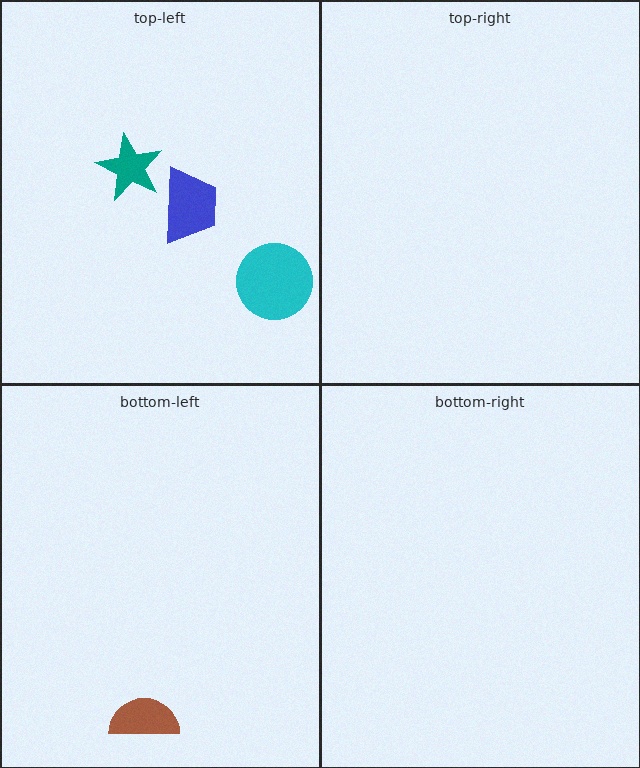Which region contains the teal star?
The top-left region.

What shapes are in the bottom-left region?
The brown semicircle.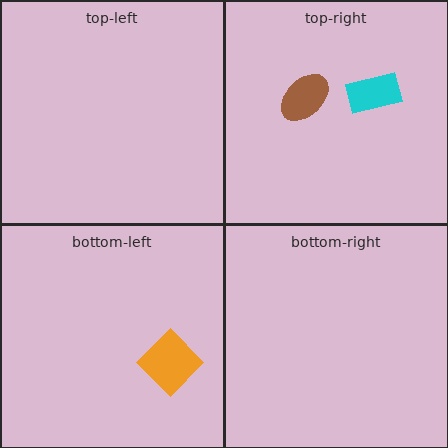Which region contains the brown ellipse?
The top-right region.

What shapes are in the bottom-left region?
The orange diamond.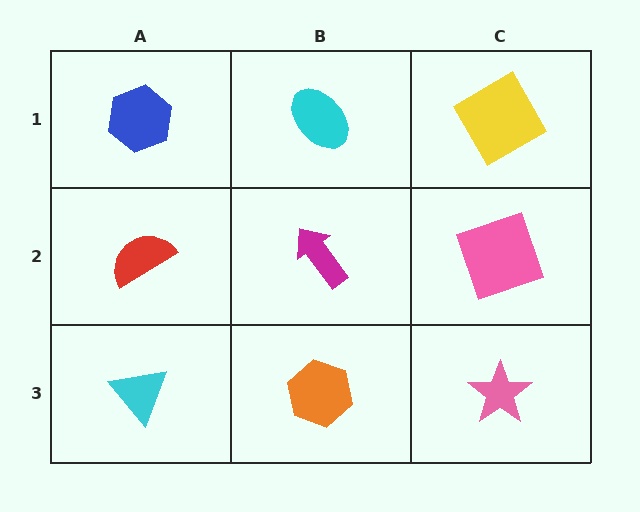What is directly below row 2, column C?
A pink star.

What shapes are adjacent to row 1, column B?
A magenta arrow (row 2, column B), a blue hexagon (row 1, column A), a yellow square (row 1, column C).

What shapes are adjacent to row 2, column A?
A blue hexagon (row 1, column A), a cyan triangle (row 3, column A), a magenta arrow (row 2, column B).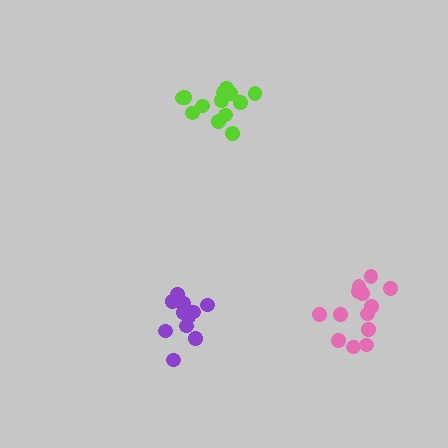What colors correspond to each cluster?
The clusters are colored: pink, lime, purple.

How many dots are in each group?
Group 1: 14 dots, Group 2: 13 dots, Group 3: 11 dots (38 total).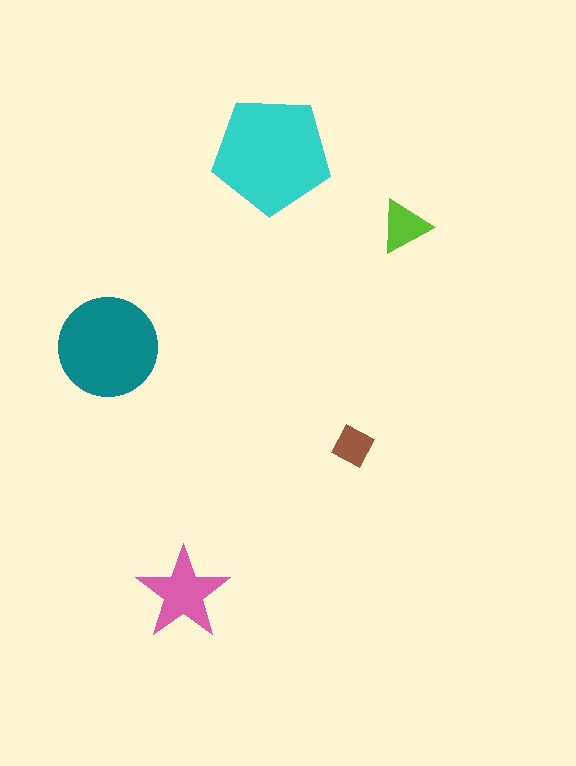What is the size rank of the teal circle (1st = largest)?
2nd.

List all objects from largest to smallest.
The cyan pentagon, the teal circle, the pink star, the lime triangle, the brown diamond.